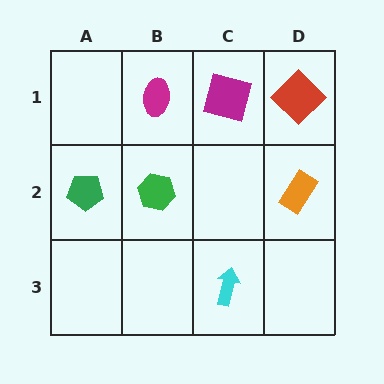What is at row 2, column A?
A green pentagon.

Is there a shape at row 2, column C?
No, that cell is empty.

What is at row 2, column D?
An orange rectangle.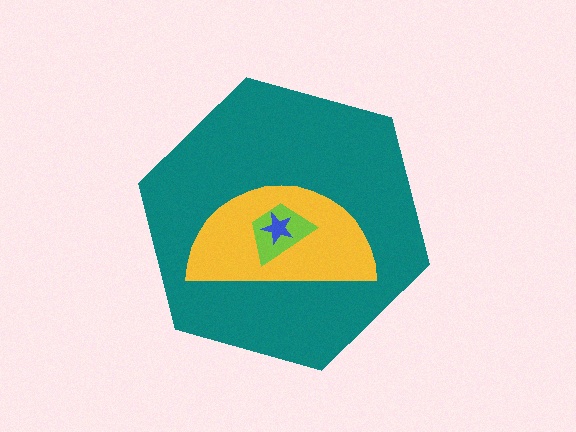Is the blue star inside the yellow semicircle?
Yes.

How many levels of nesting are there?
4.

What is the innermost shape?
The blue star.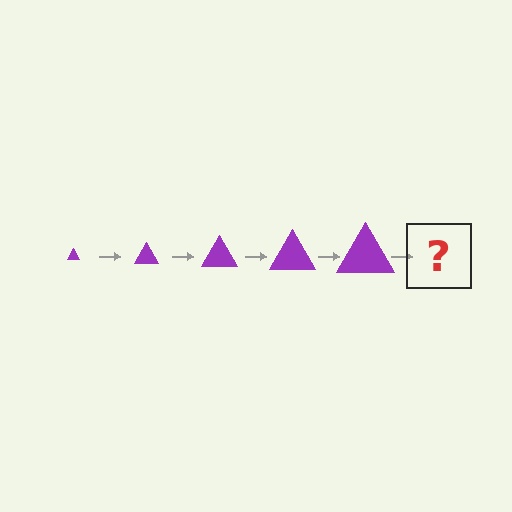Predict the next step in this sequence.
The next step is a purple triangle, larger than the previous one.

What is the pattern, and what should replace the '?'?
The pattern is that the triangle gets progressively larger each step. The '?' should be a purple triangle, larger than the previous one.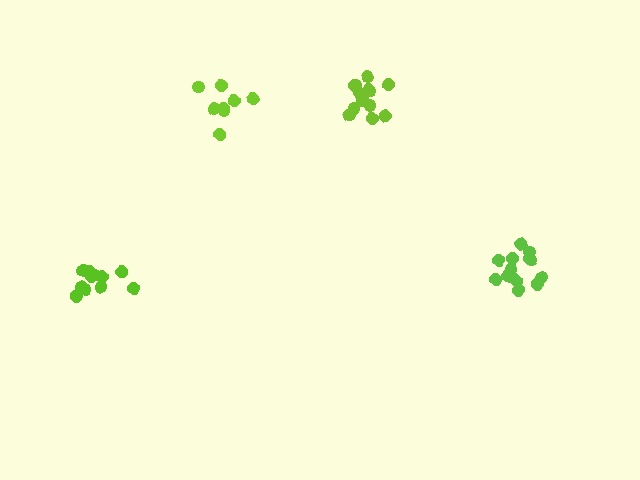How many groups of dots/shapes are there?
There are 4 groups.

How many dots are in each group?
Group 1: 8 dots, Group 2: 12 dots, Group 3: 14 dots, Group 4: 14 dots (48 total).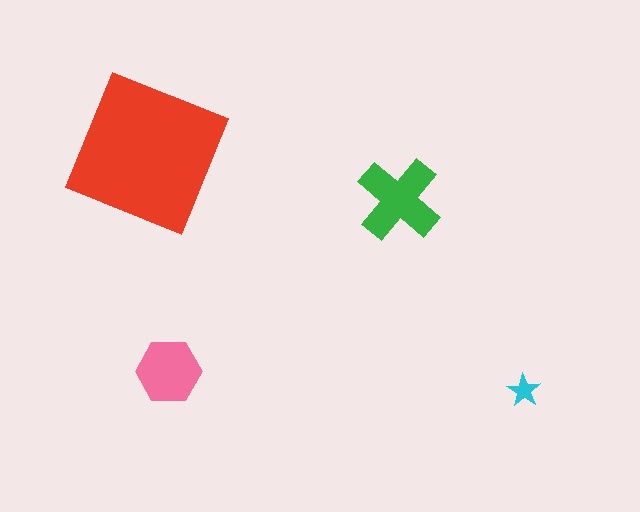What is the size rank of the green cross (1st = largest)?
2nd.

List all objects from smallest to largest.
The cyan star, the pink hexagon, the green cross, the red square.